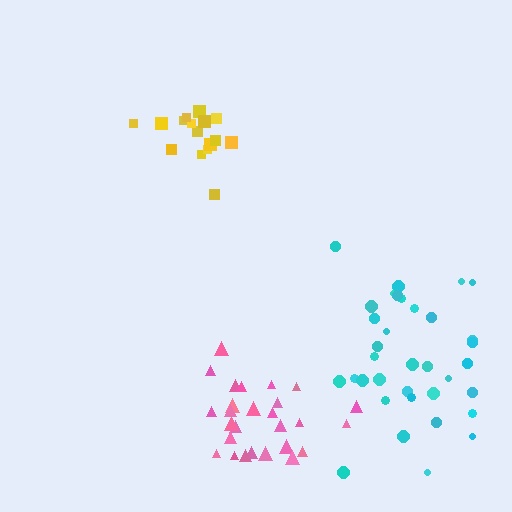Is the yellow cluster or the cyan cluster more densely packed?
Yellow.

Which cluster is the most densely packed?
Pink.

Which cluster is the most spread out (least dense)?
Cyan.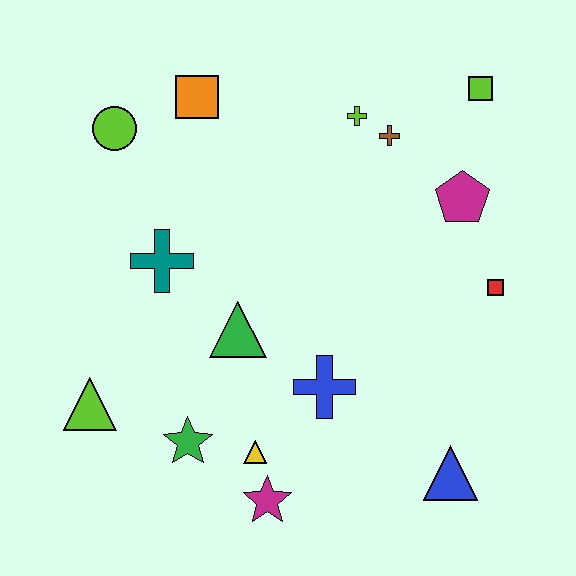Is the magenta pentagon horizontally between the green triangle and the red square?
Yes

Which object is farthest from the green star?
The lime square is farthest from the green star.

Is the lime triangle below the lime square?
Yes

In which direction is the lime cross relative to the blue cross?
The lime cross is above the blue cross.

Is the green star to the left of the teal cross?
No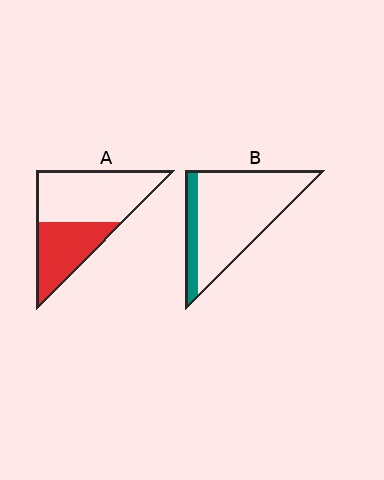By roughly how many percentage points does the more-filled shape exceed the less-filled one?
By roughly 20 percentage points (A over B).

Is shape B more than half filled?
No.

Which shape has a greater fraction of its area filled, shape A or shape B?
Shape A.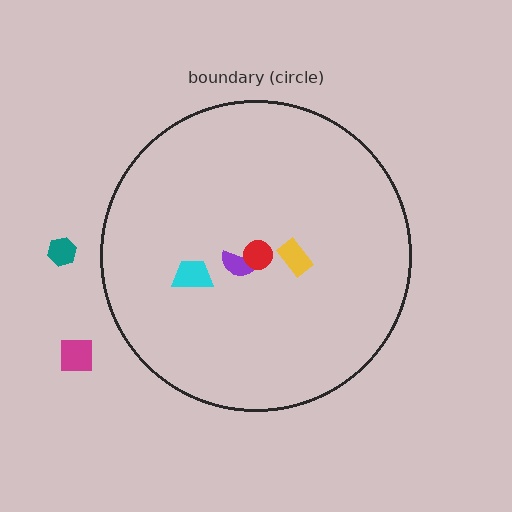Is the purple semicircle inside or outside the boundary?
Inside.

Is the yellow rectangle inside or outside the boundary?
Inside.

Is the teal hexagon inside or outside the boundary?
Outside.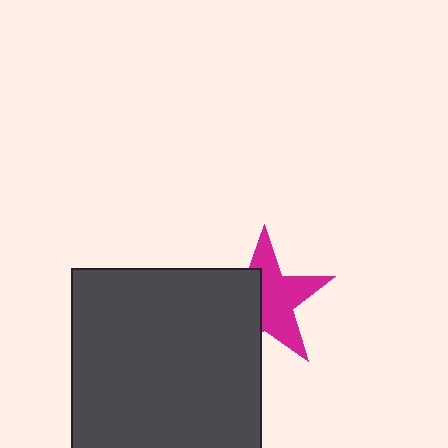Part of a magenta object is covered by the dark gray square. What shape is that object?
It is a star.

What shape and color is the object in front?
The object in front is a dark gray square.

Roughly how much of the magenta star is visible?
About half of it is visible (roughly 57%).